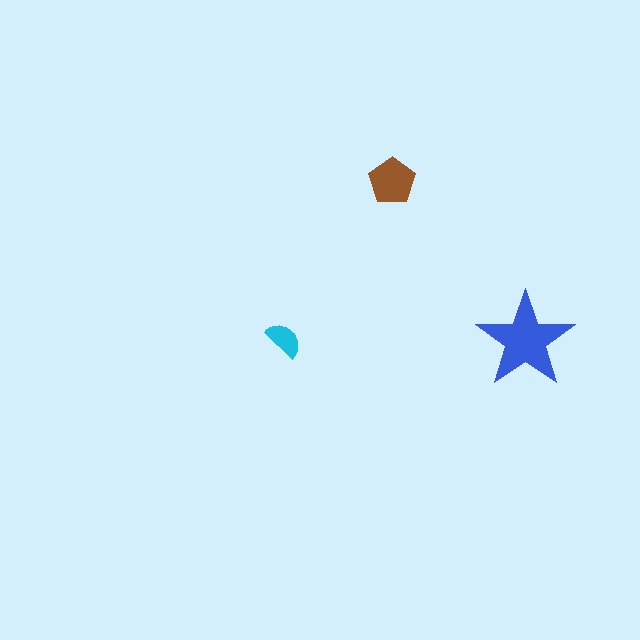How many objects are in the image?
There are 3 objects in the image.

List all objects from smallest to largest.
The cyan semicircle, the brown pentagon, the blue star.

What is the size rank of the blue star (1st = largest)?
1st.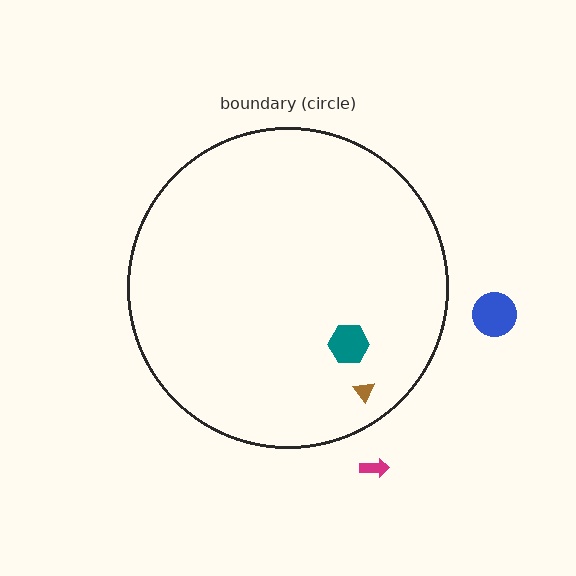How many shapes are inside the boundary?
2 inside, 2 outside.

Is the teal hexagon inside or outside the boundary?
Inside.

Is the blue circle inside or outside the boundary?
Outside.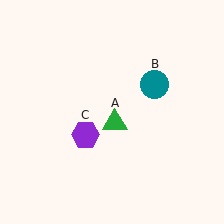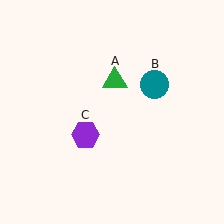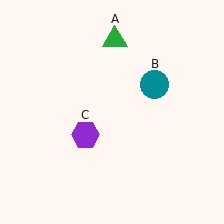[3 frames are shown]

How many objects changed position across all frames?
1 object changed position: green triangle (object A).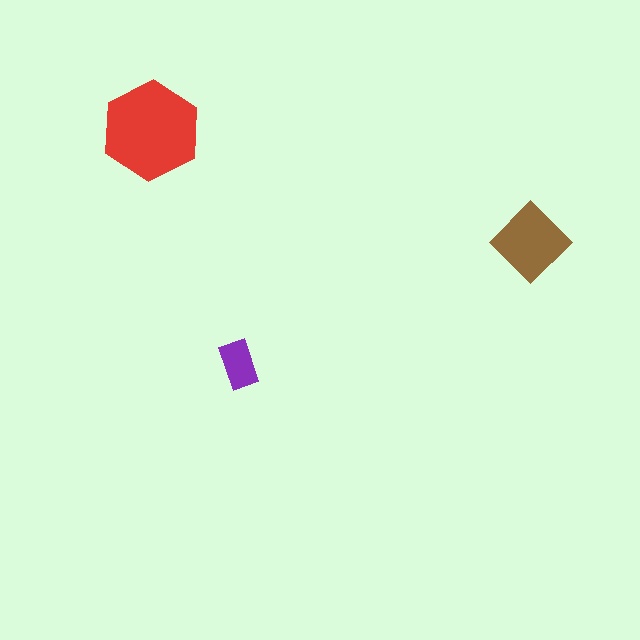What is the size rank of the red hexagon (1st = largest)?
1st.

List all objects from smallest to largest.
The purple rectangle, the brown diamond, the red hexagon.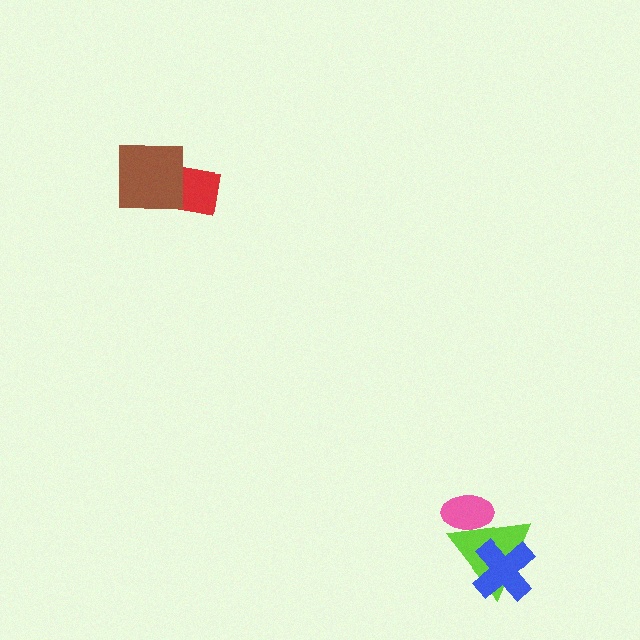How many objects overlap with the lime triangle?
2 objects overlap with the lime triangle.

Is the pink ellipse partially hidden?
Yes, it is partially covered by another shape.